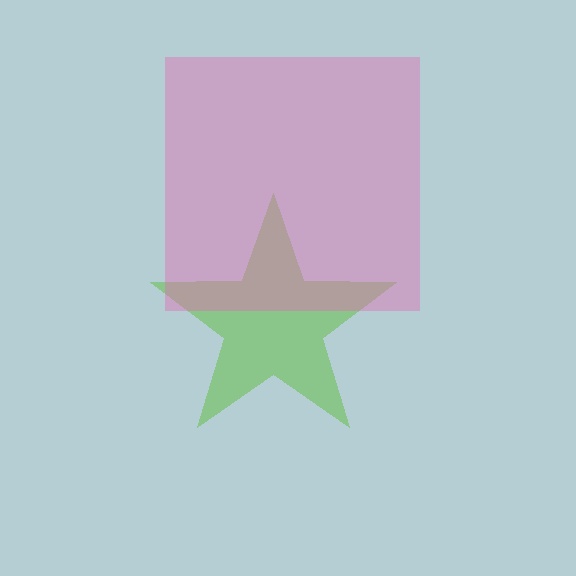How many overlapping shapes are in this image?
There are 2 overlapping shapes in the image.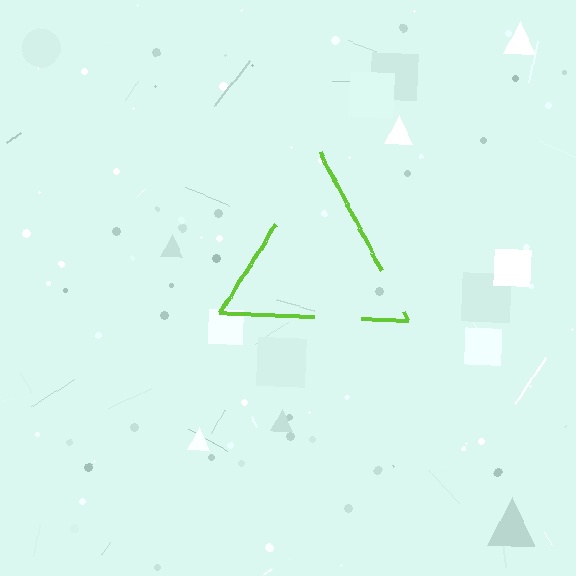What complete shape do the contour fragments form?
The contour fragments form a triangle.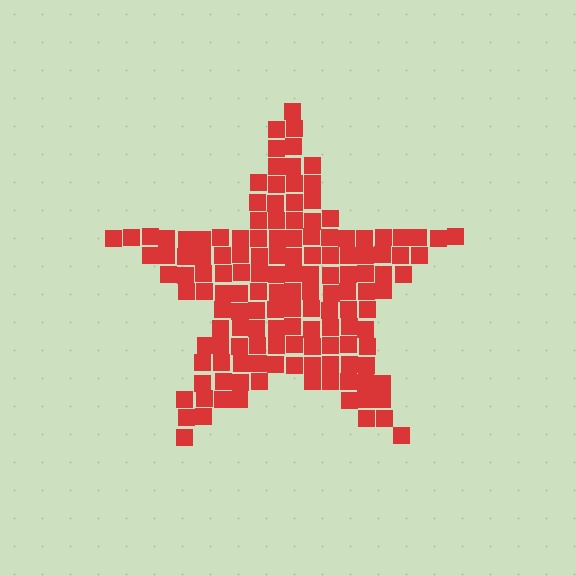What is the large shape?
The large shape is a star.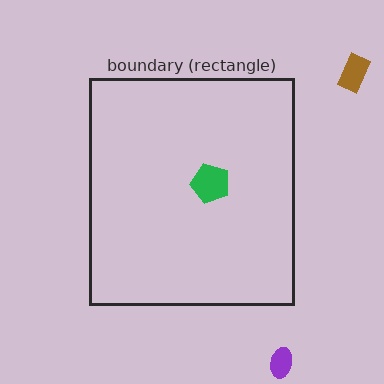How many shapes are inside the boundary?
1 inside, 2 outside.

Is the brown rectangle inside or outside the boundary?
Outside.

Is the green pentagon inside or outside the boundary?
Inside.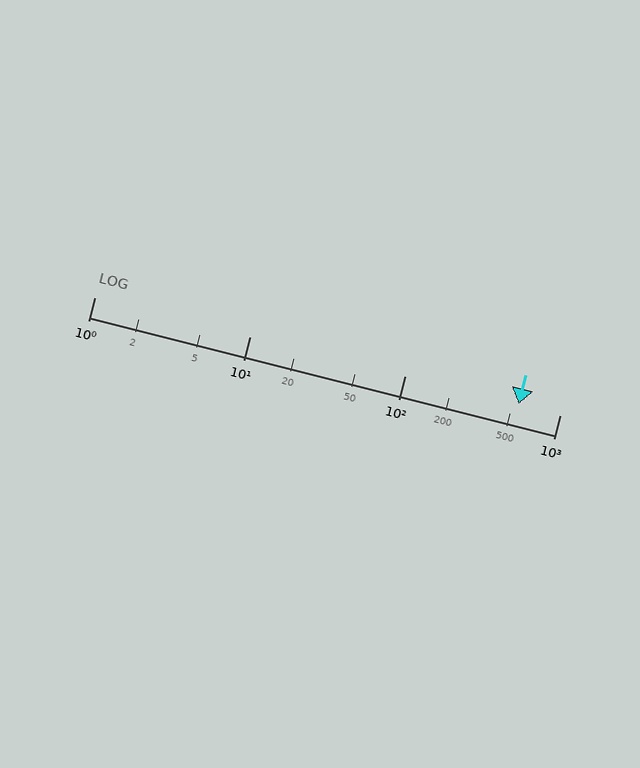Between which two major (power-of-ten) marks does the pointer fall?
The pointer is between 100 and 1000.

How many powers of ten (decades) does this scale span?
The scale spans 3 decades, from 1 to 1000.